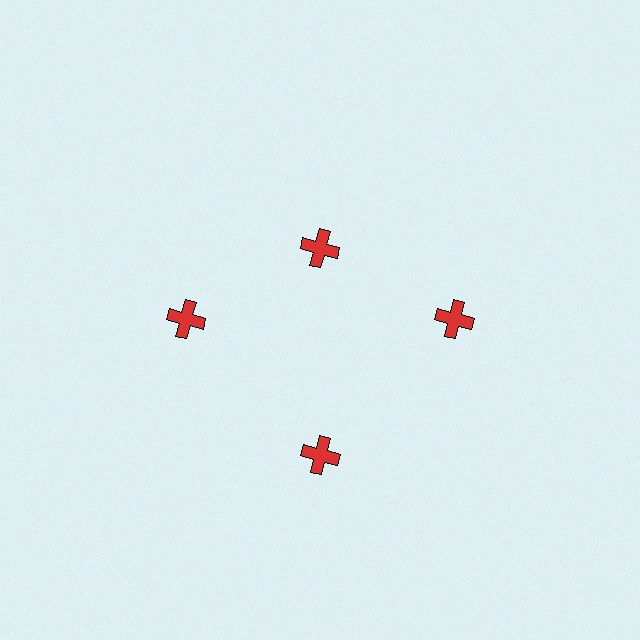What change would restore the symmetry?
The symmetry would be restored by moving it outward, back onto the ring so that all 4 crosses sit at equal angles and equal distance from the center.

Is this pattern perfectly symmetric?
No. The 4 red crosses are arranged in a ring, but one element near the 12 o'clock position is pulled inward toward the center, breaking the 4-fold rotational symmetry.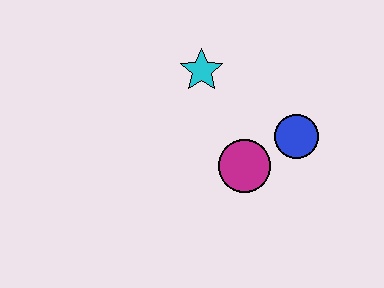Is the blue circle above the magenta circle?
Yes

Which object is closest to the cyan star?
The magenta circle is closest to the cyan star.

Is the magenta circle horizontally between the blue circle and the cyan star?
Yes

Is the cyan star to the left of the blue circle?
Yes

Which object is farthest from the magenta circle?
The cyan star is farthest from the magenta circle.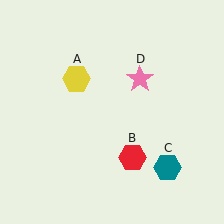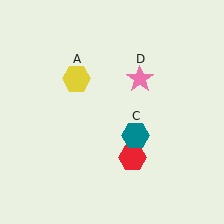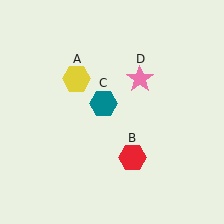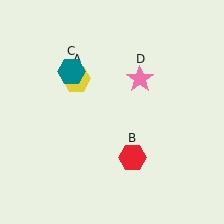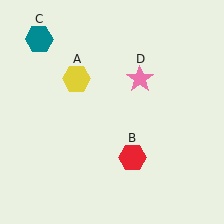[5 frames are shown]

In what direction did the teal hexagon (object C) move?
The teal hexagon (object C) moved up and to the left.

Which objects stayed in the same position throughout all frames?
Yellow hexagon (object A) and red hexagon (object B) and pink star (object D) remained stationary.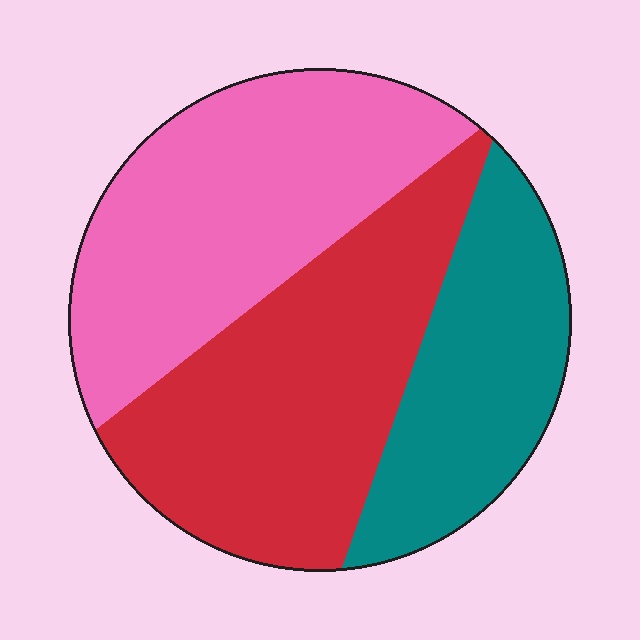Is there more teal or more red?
Red.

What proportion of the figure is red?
Red takes up between a third and a half of the figure.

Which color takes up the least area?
Teal, at roughly 25%.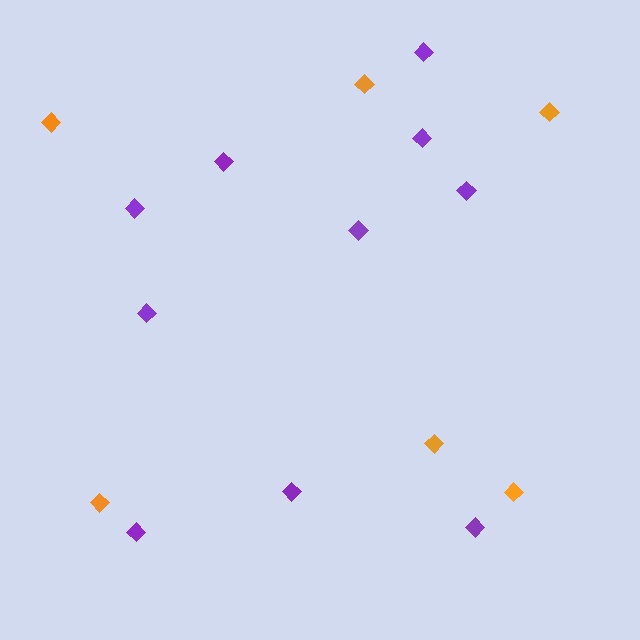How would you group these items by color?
There are 2 groups: one group of orange diamonds (6) and one group of purple diamonds (10).